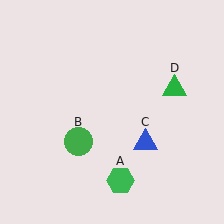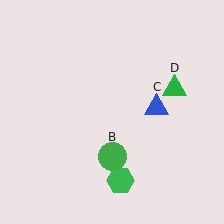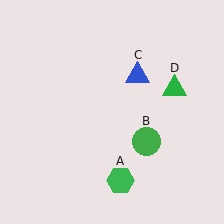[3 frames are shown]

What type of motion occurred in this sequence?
The green circle (object B), blue triangle (object C) rotated counterclockwise around the center of the scene.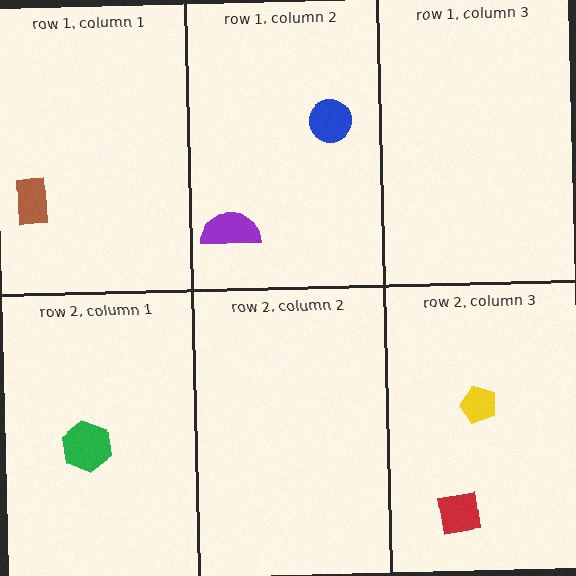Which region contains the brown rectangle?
The row 1, column 1 region.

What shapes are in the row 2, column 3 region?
The yellow pentagon, the red square.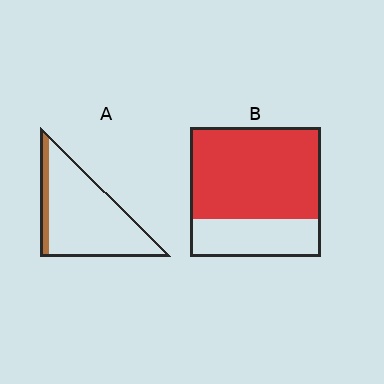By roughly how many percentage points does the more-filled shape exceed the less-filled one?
By roughly 60 percentage points (B over A).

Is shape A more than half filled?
No.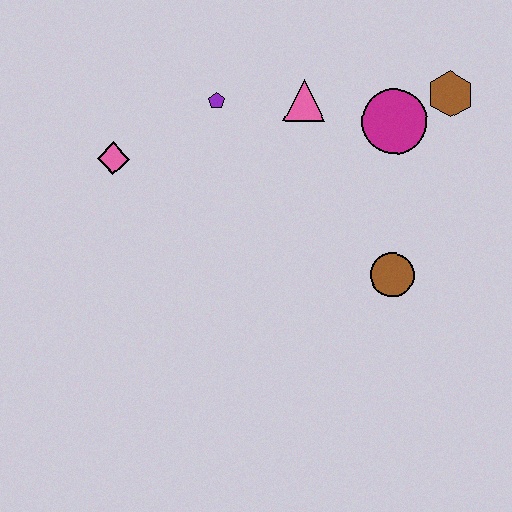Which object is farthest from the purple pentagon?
The brown circle is farthest from the purple pentagon.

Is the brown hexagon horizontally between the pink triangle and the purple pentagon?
No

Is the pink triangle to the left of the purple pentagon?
No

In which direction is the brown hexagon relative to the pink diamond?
The brown hexagon is to the right of the pink diamond.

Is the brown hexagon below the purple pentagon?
No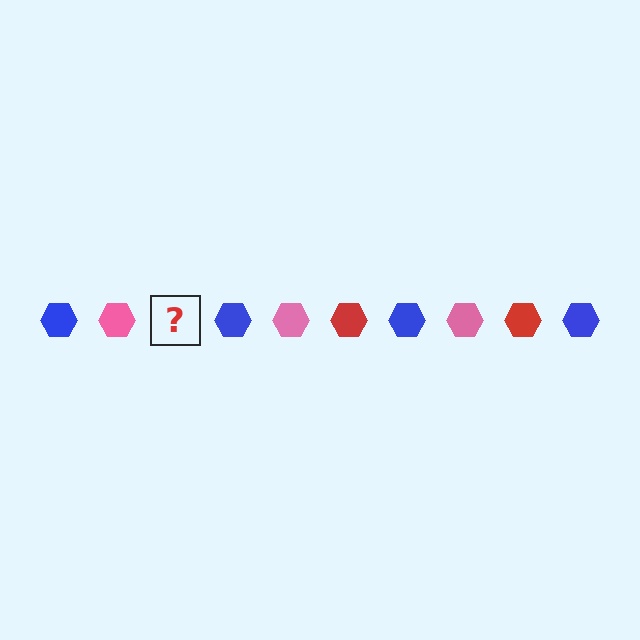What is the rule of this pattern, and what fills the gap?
The rule is that the pattern cycles through blue, pink, red hexagons. The gap should be filled with a red hexagon.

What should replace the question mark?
The question mark should be replaced with a red hexagon.